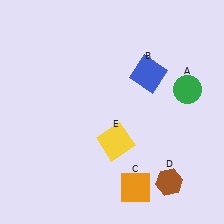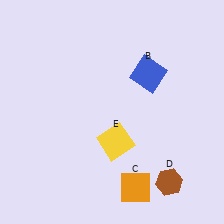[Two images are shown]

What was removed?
The green circle (A) was removed in Image 2.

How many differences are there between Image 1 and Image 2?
There is 1 difference between the two images.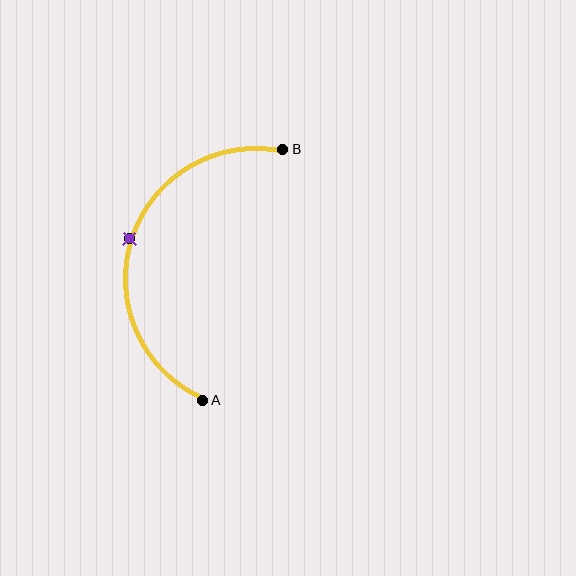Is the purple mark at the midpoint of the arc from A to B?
Yes. The purple mark lies on the arc at equal arc-length from both A and B — it is the arc midpoint.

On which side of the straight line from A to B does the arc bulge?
The arc bulges to the left of the straight line connecting A and B.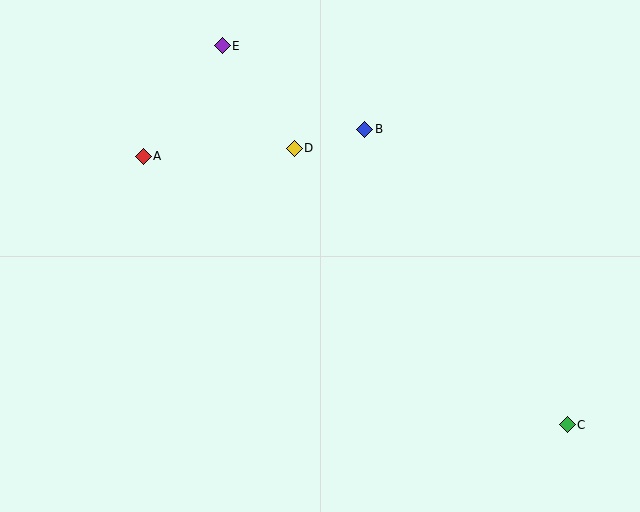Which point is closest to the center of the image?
Point D at (294, 148) is closest to the center.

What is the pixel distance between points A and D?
The distance between A and D is 151 pixels.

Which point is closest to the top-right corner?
Point B is closest to the top-right corner.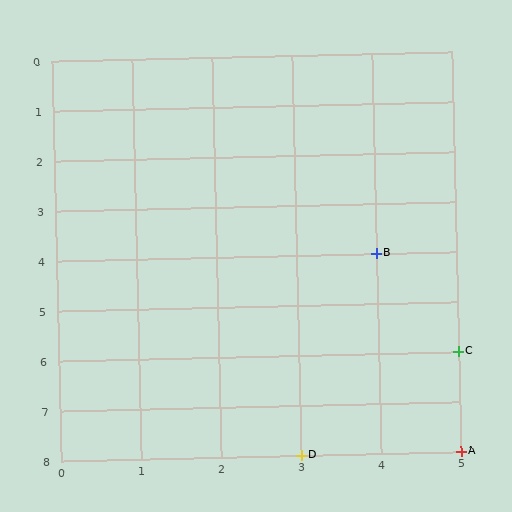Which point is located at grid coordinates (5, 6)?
Point C is at (5, 6).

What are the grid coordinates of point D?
Point D is at grid coordinates (3, 8).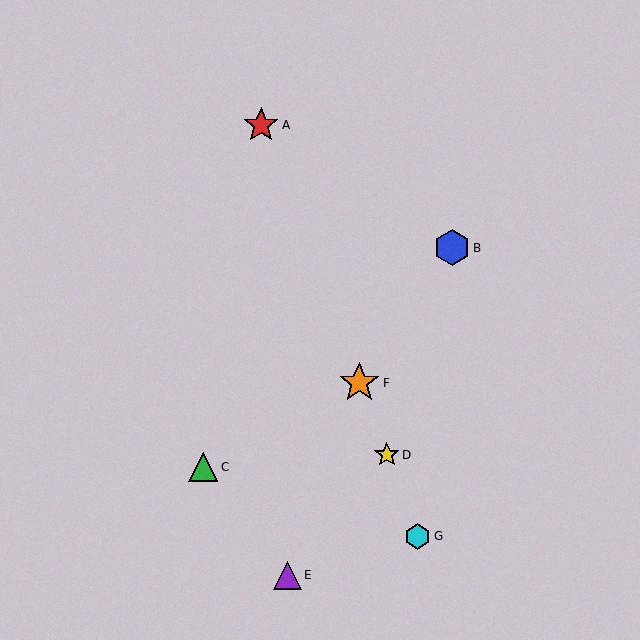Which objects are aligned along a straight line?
Objects A, D, F, G are aligned along a straight line.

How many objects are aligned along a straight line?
4 objects (A, D, F, G) are aligned along a straight line.